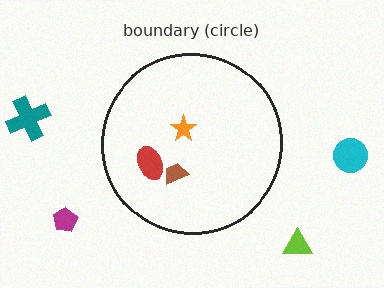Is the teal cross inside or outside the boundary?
Outside.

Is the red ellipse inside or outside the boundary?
Inside.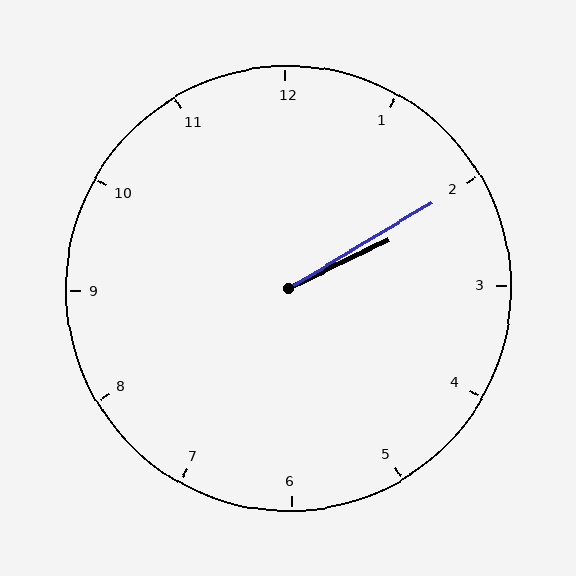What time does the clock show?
2:10.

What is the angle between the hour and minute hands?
Approximately 5 degrees.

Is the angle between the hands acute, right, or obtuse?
It is acute.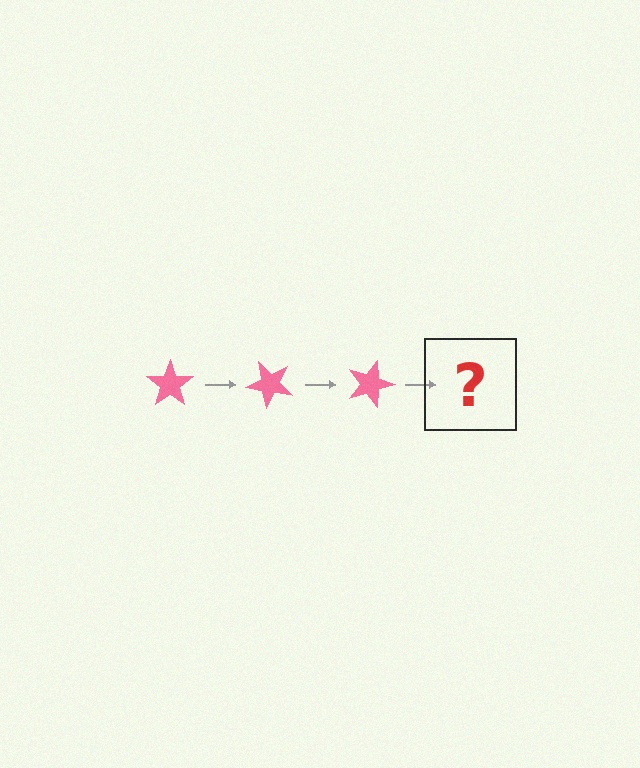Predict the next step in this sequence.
The next step is a pink star rotated 135 degrees.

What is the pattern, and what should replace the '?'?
The pattern is that the star rotates 45 degrees each step. The '?' should be a pink star rotated 135 degrees.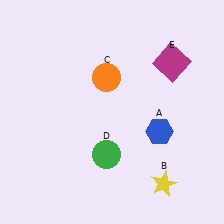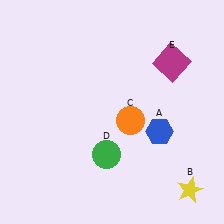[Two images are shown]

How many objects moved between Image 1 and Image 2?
2 objects moved between the two images.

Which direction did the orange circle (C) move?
The orange circle (C) moved down.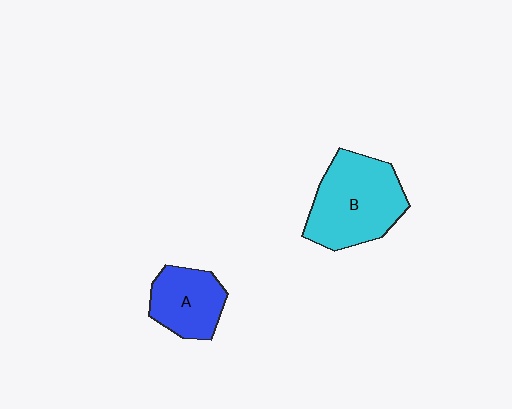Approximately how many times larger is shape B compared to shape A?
Approximately 1.6 times.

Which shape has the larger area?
Shape B (cyan).